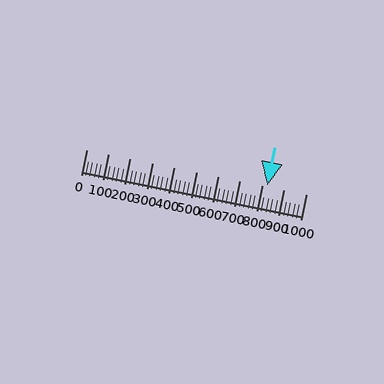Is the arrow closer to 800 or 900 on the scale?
The arrow is closer to 800.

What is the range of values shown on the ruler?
The ruler shows values from 0 to 1000.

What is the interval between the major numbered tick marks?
The major tick marks are spaced 100 units apart.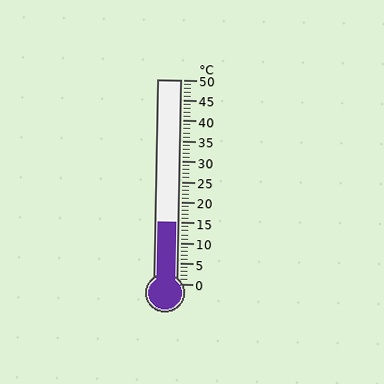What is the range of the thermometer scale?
The thermometer scale ranges from 0°C to 50°C.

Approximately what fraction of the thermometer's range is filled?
The thermometer is filled to approximately 30% of its range.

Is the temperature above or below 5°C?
The temperature is above 5°C.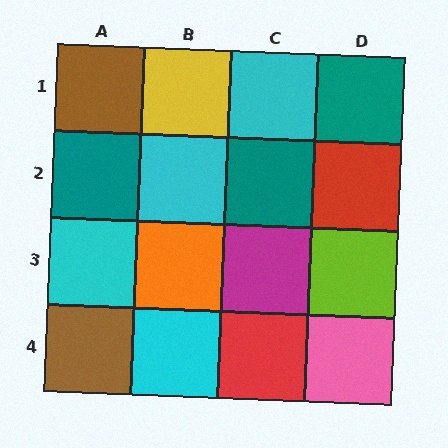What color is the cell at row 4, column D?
Pink.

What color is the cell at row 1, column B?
Yellow.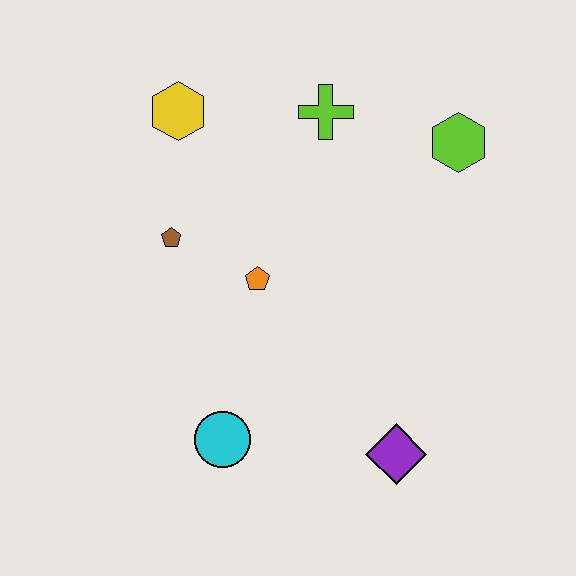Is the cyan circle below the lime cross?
Yes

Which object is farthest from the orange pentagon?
The lime hexagon is farthest from the orange pentagon.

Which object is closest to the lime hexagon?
The lime cross is closest to the lime hexagon.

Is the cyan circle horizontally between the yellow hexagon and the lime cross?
Yes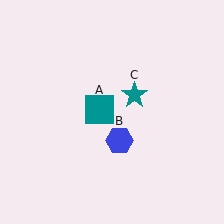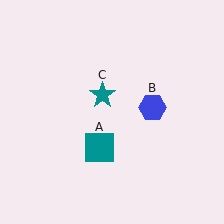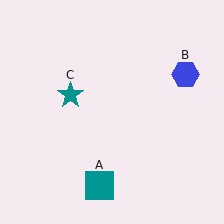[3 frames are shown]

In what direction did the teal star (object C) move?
The teal star (object C) moved left.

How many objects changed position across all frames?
3 objects changed position: teal square (object A), blue hexagon (object B), teal star (object C).